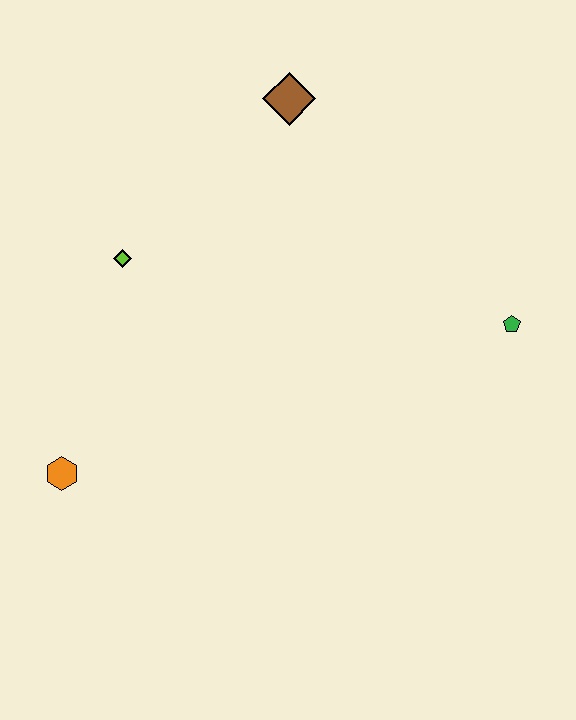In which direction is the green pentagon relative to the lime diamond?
The green pentagon is to the right of the lime diamond.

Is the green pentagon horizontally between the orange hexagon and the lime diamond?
No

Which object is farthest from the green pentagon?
The orange hexagon is farthest from the green pentagon.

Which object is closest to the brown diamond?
The lime diamond is closest to the brown diamond.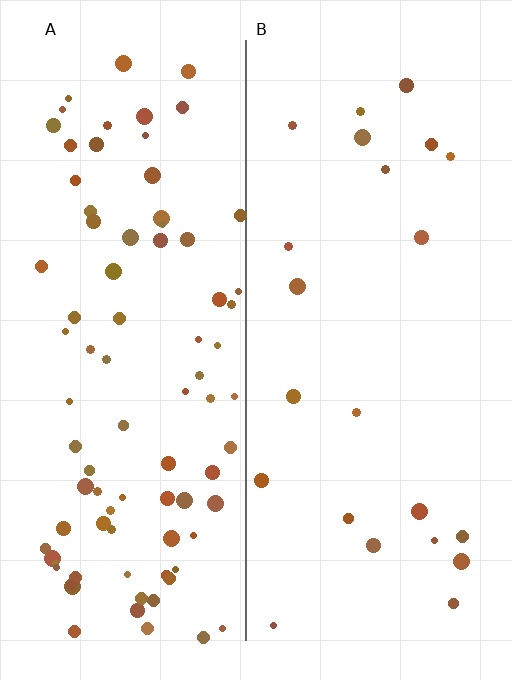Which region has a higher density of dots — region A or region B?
A (the left).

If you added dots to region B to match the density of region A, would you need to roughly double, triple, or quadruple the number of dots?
Approximately quadruple.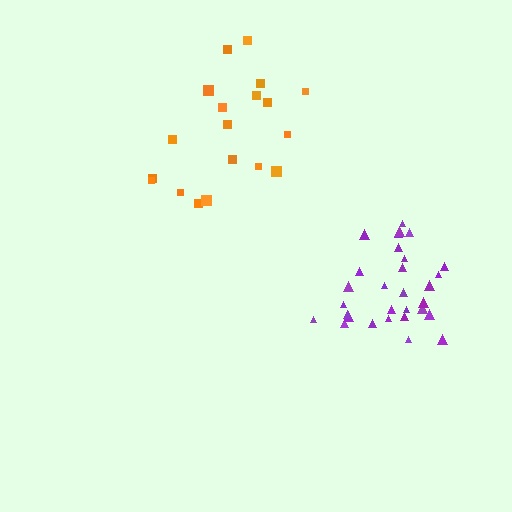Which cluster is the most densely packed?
Purple.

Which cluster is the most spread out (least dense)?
Orange.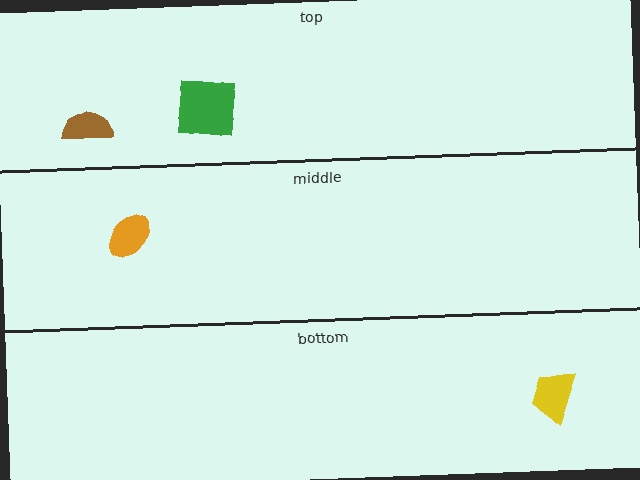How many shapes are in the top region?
2.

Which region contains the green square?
The top region.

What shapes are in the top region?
The green square, the brown semicircle.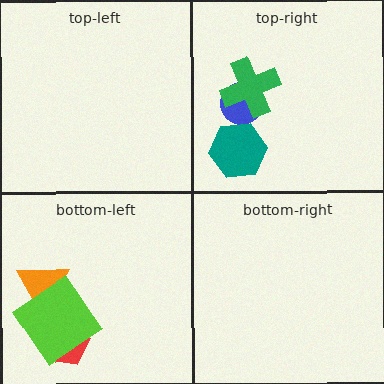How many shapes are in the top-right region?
3.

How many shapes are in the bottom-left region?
3.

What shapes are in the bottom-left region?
The red pentagon, the orange triangle, the lime diamond.